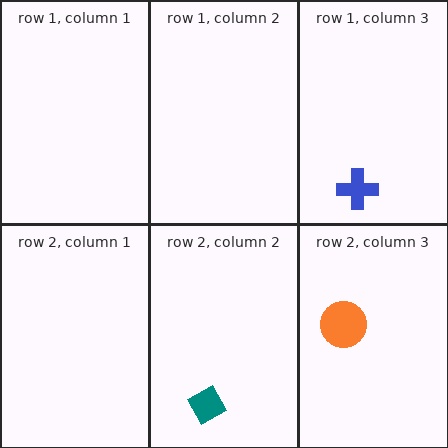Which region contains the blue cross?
The row 1, column 3 region.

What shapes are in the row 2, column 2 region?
The teal diamond.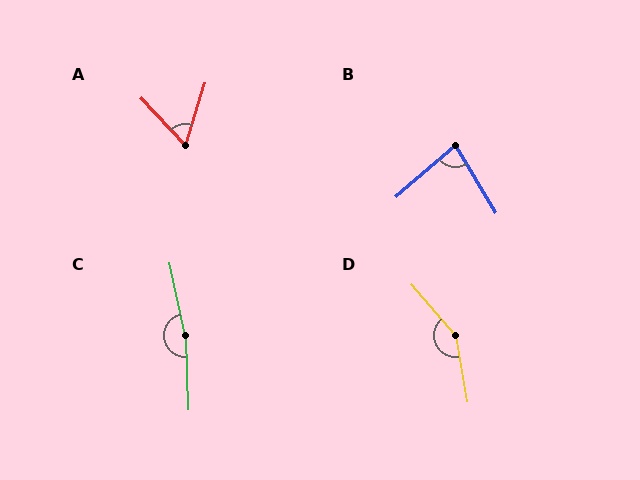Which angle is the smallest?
A, at approximately 61 degrees.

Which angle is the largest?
C, at approximately 169 degrees.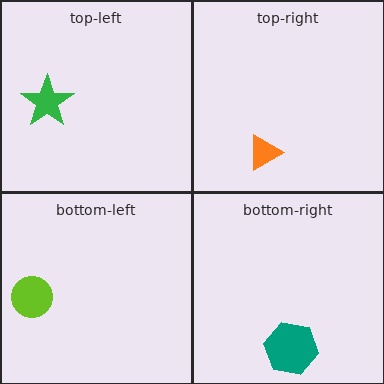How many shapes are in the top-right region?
1.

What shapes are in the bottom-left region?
The lime circle.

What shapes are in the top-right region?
The orange triangle.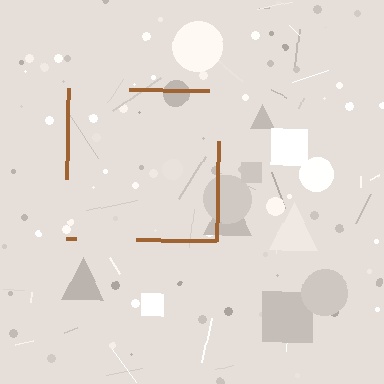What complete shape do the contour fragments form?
The contour fragments form a square.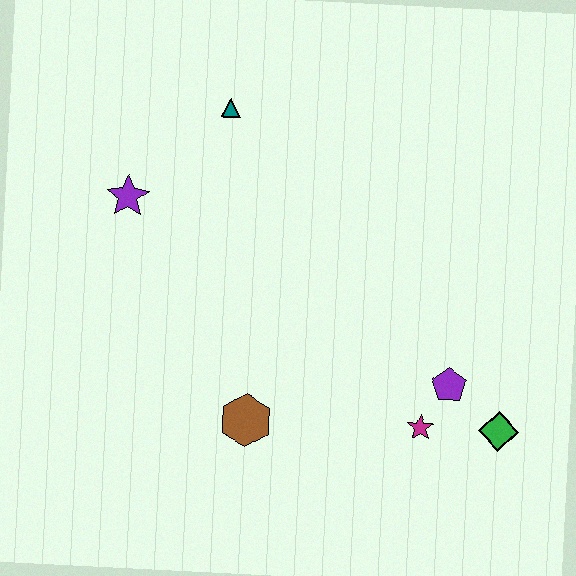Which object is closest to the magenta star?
The purple pentagon is closest to the magenta star.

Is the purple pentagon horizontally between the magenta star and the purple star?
No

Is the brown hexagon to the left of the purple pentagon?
Yes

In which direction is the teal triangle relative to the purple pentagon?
The teal triangle is above the purple pentagon.